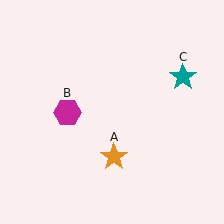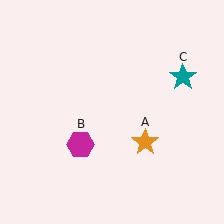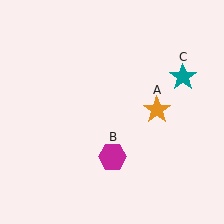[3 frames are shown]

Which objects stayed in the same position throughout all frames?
Teal star (object C) remained stationary.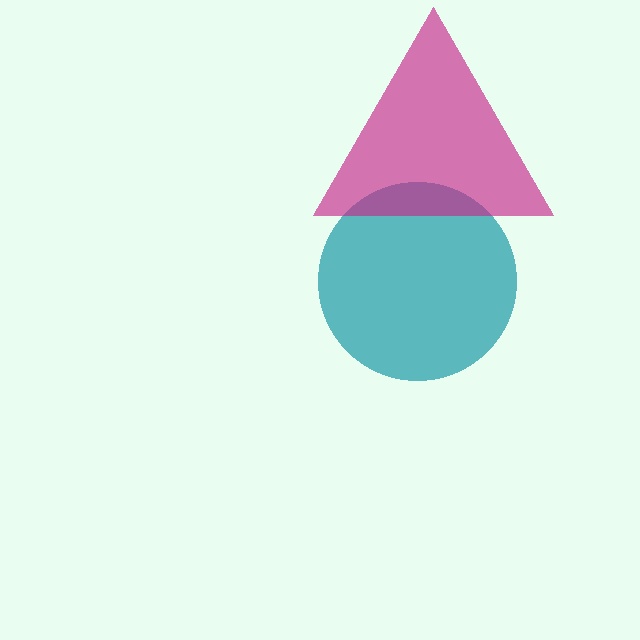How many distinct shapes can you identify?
There are 2 distinct shapes: a teal circle, a magenta triangle.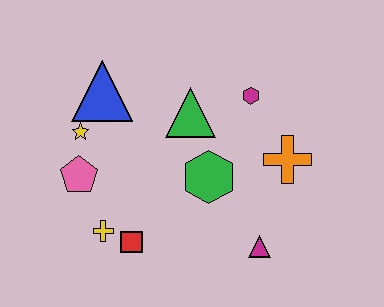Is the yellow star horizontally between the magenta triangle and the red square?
No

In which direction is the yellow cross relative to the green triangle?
The yellow cross is below the green triangle.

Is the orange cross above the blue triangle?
No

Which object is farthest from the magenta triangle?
The blue triangle is farthest from the magenta triangle.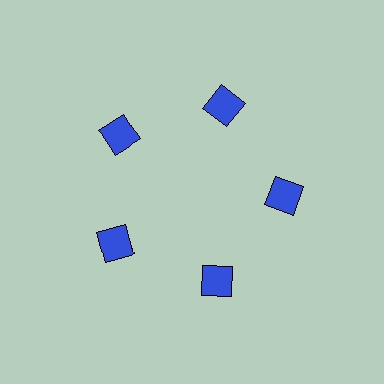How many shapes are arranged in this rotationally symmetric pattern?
There are 5 shapes, arranged in 5 groups of 1.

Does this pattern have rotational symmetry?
Yes, this pattern has 5-fold rotational symmetry. It looks the same after rotating 72 degrees around the center.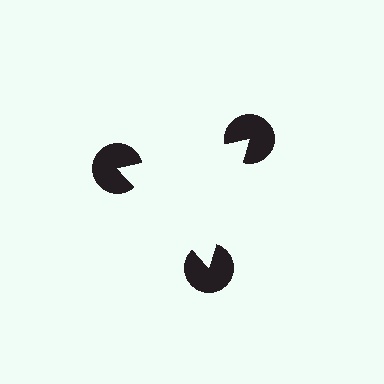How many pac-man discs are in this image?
There are 3 — one at each vertex of the illusory triangle.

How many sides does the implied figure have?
3 sides.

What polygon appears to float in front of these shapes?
An illusory triangle — its edges are inferred from the aligned wedge cuts in the pac-man discs, not physically drawn.